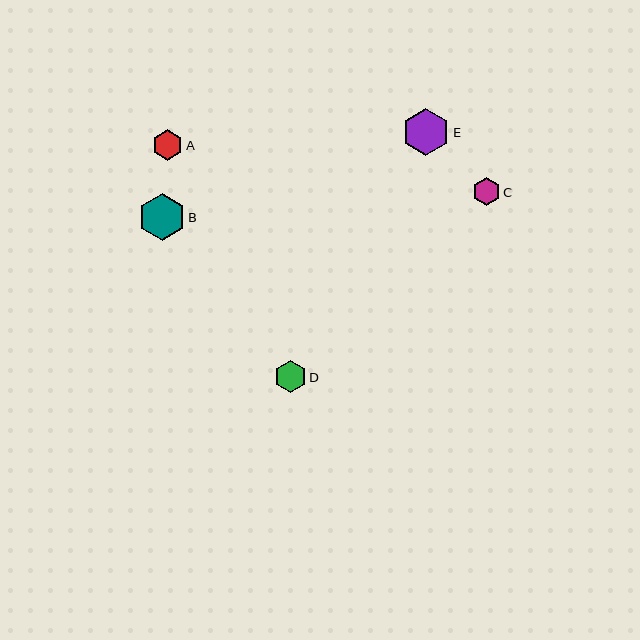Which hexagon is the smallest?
Hexagon C is the smallest with a size of approximately 28 pixels.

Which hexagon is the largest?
Hexagon E is the largest with a size of approximately 47 pixels.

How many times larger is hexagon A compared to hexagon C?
Hexagon A is approximately 1.1 times the size of hexagon C.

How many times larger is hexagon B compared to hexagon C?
Hexagon B is approximately 1.7 times the size of hexagon C.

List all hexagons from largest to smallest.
From largest to smallest: E, B, D, A, C.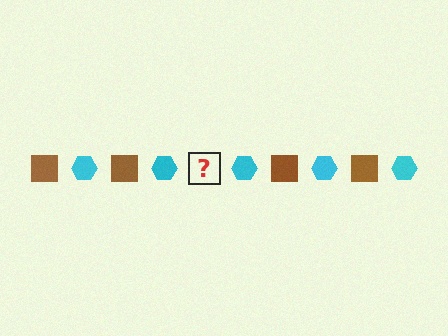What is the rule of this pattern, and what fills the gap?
The rule is that the pattern alternates between brown square and cyan hexagon. The gap should be filled with a brown square.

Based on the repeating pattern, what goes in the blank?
The blank should be a brown square.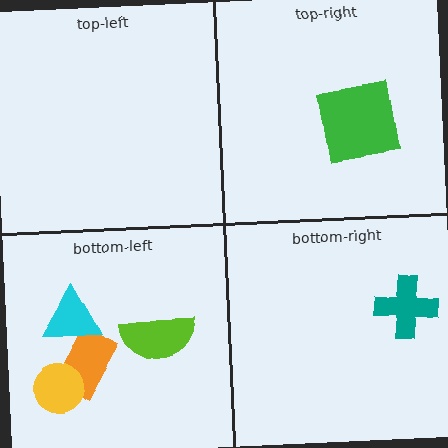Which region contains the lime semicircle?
The bottom-left region.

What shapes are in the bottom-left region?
The lime semicircle, the orange rectangle, the yellow circle, the cyan triangle.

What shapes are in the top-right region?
The green square.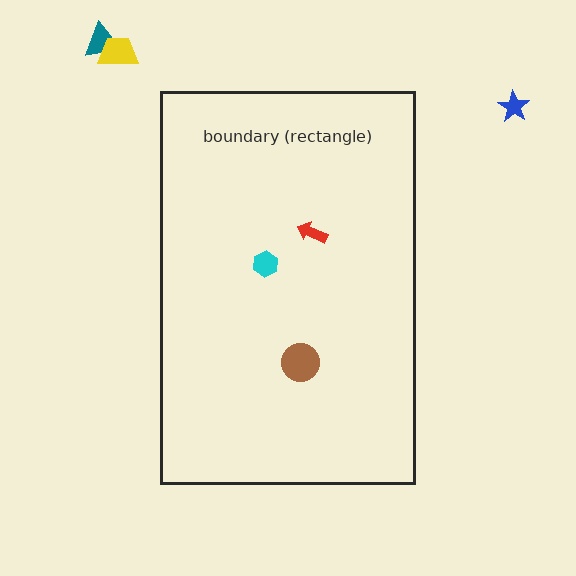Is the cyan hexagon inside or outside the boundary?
Inside.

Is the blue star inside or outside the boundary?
Outside.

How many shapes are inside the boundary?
3 inside, 3 outside.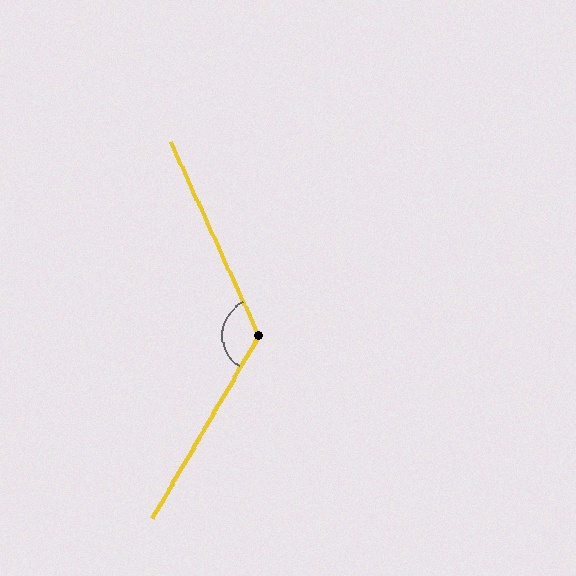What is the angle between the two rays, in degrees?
Approximately 125 degrees.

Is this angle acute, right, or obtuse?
It is obtuse.